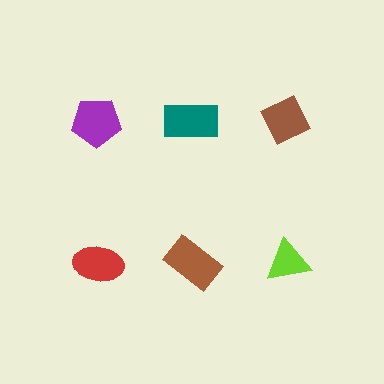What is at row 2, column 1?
A red ellipse.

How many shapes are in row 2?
3 shapes.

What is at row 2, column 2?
A brown rectangle.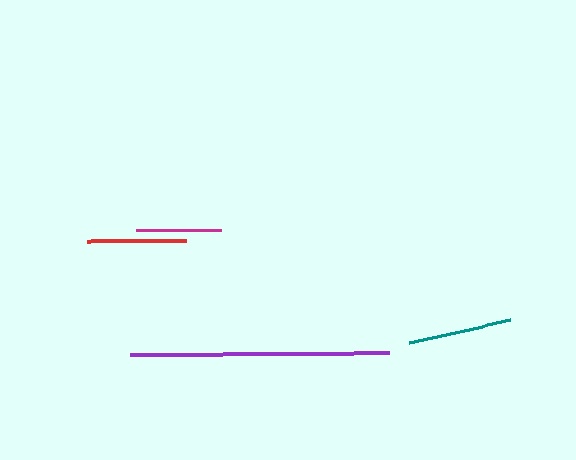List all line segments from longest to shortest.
From longest to shortest: purple, teal, red, magenta.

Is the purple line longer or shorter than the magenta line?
The purple line is longer than the magenta line.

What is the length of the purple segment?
The purple segment is approximately 259 pixels long.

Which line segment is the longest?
The purple line is the longest at approximately 259 pixels.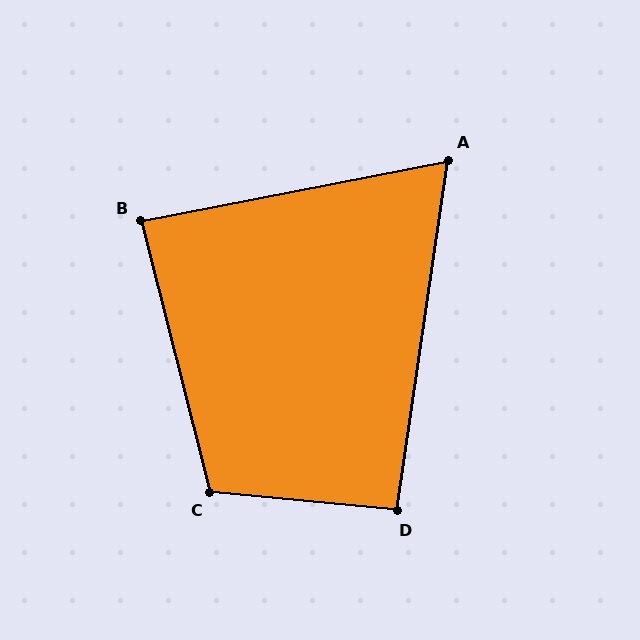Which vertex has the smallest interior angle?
A, at approximately 71 degrees.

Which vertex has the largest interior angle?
C, at approximately 109 degrees.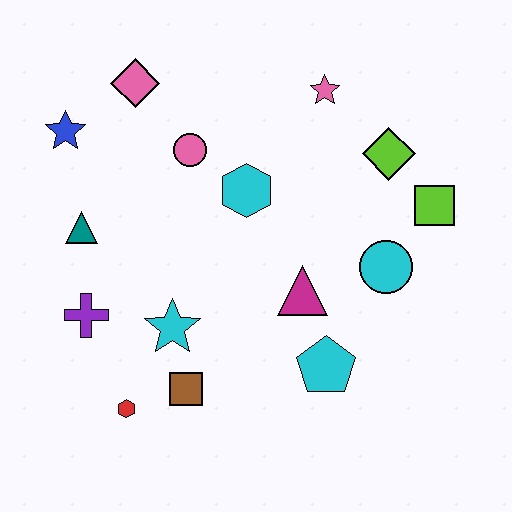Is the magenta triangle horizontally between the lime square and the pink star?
No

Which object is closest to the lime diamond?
The lime square is closest to the lime diamond.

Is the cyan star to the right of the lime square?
No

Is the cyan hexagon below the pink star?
Yes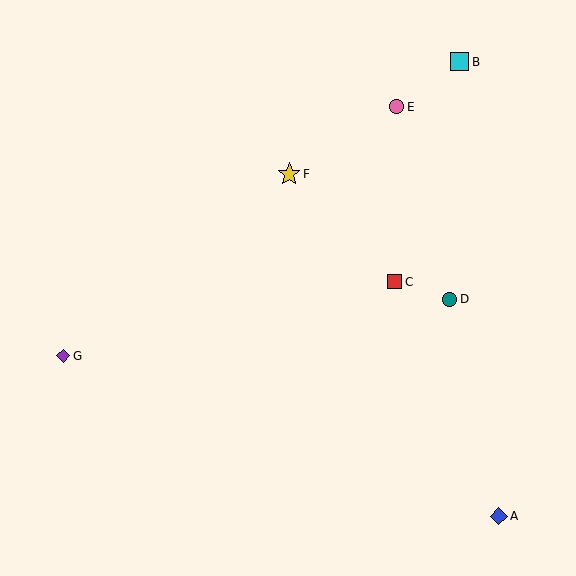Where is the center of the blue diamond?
The center of the blue diamond is at (499, 516).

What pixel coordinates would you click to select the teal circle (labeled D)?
Click at (450, 299) to select the teal circle D.